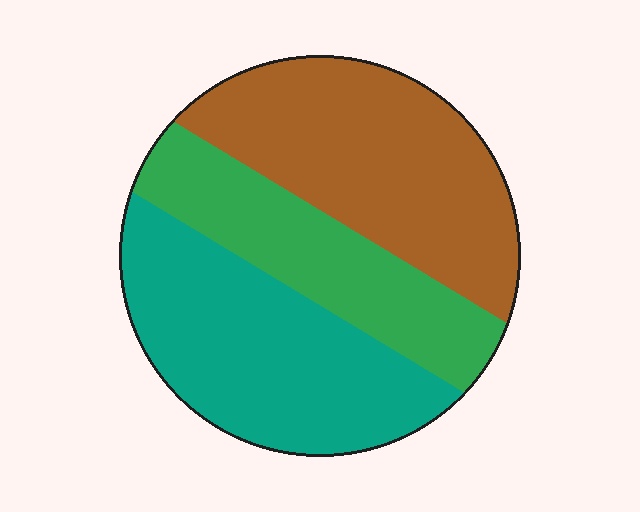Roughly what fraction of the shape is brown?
Brown covers about 40% of the shape.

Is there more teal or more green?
Teal.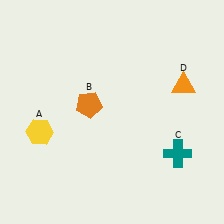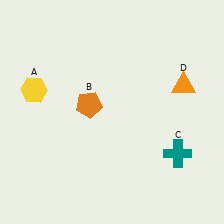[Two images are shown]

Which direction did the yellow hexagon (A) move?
The yellow hexagon (A) moved up.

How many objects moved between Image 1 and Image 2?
1 object moved between the two images.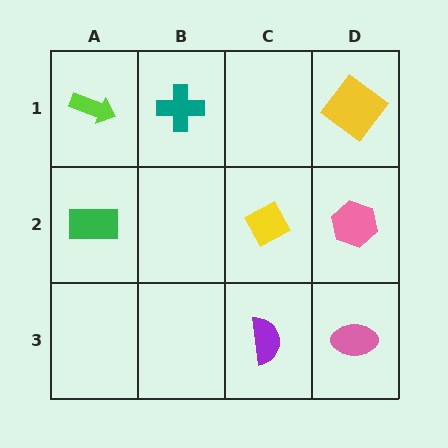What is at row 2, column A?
A green rectangle.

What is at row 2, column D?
A pink hexagon.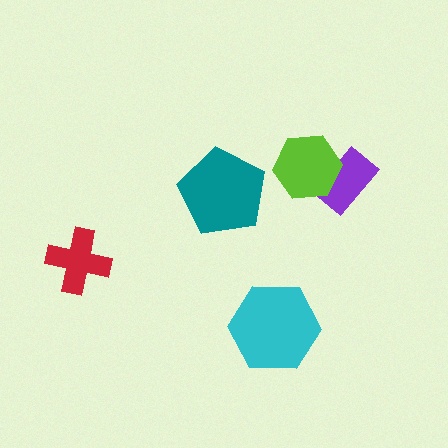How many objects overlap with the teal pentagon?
0 objects overlap with the teal pentagon.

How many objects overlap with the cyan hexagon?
0 objects overlap with the cyan hexagon.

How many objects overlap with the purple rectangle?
1 object overlaps with the purple rectangle.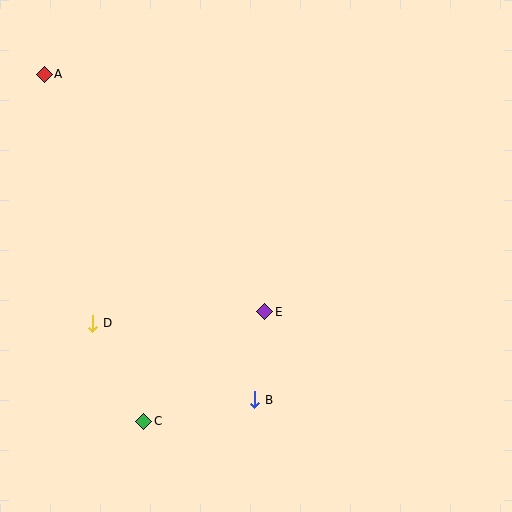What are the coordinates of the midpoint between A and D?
The midpoint between A and D is at (68, 199).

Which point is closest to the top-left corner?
Point A is closest to the top-left corner.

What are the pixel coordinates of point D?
Point D is at (93, 323).